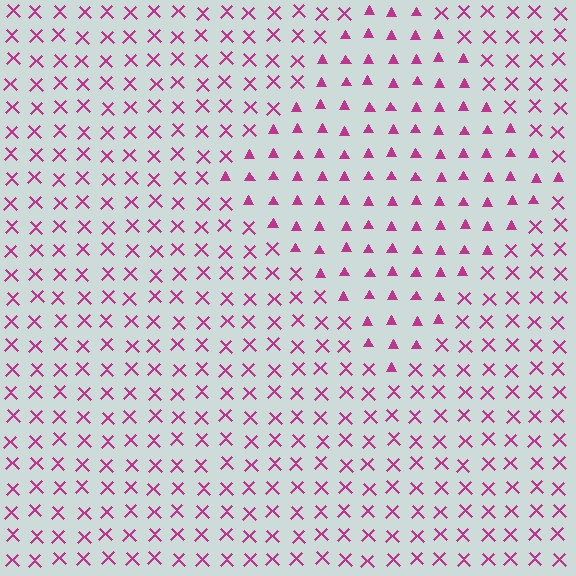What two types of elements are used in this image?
The image uses triangles inside the diamond region and X marks outside it.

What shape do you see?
I see a diamond.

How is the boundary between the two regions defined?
The boundary is defined by a change in element shape: triangles inside vs. X marks outside. All elements share the same color and spacing.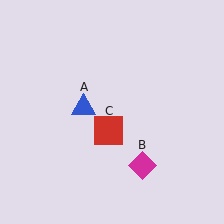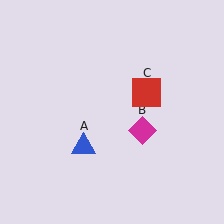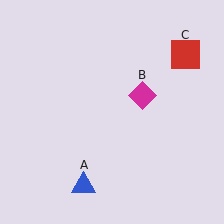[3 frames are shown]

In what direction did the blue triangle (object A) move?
The blue triangle (object A) moved down.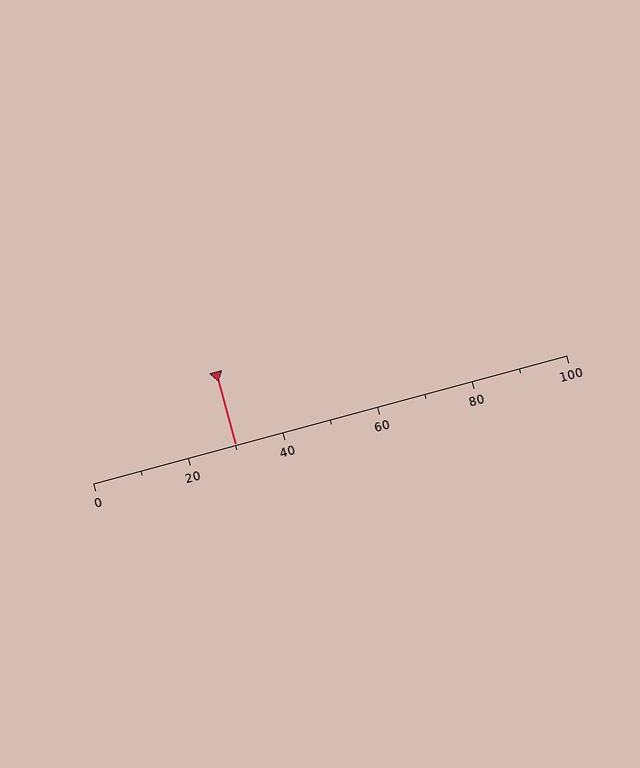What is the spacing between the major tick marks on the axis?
The major ticks are spaced 20 apart.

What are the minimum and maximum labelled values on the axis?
The axis runs from 0 to 100.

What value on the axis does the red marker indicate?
The marker indicates approximately 30.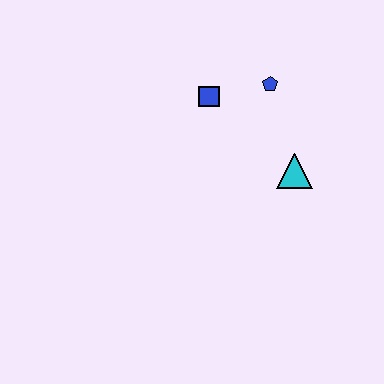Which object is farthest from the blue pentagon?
The cyan triangle is farthest from the blue pentagon.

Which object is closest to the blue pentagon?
The blue square is closest to the blue pentagon.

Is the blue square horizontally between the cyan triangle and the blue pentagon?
No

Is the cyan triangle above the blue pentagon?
No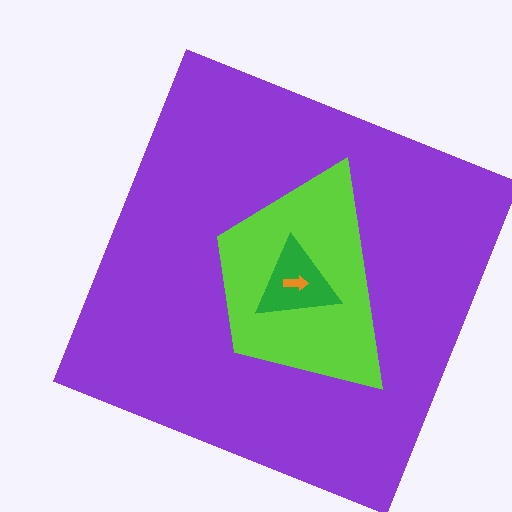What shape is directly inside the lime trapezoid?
The green triangle.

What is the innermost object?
The orange arrow.